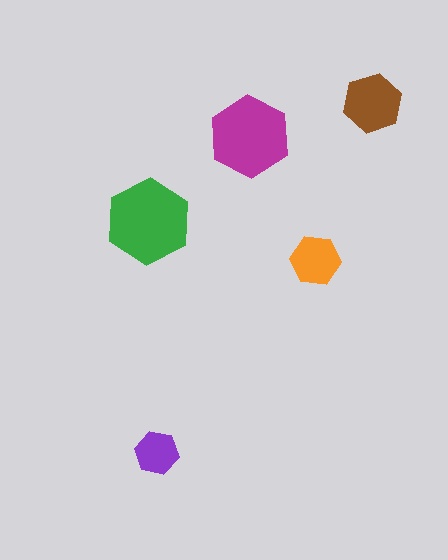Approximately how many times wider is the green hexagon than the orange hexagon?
About 1.5 times wider.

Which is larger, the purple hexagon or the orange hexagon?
The orange one.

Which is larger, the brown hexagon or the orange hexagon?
The brown one.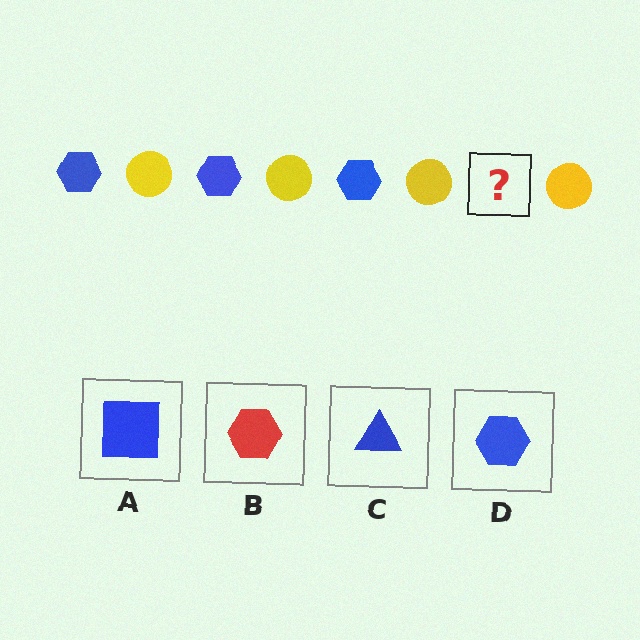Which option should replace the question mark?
Option D.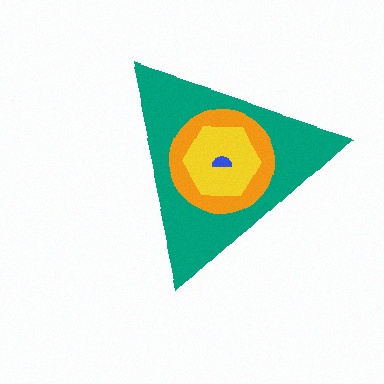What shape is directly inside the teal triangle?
The orange circle.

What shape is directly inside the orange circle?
The yellow hexagon.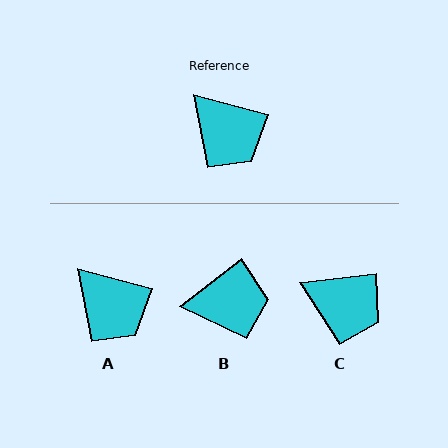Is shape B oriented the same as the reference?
No, it is off by about 54 degrees.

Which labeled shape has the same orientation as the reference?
A.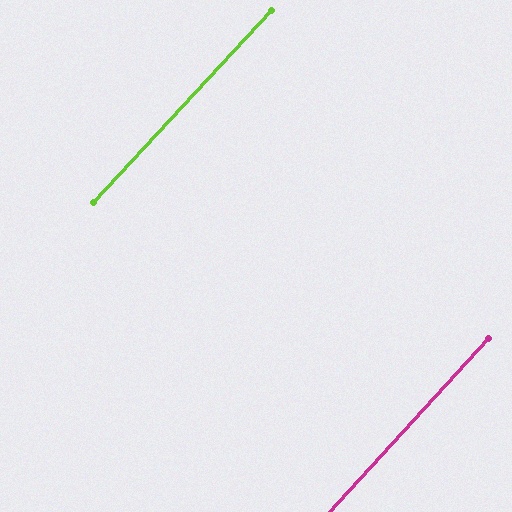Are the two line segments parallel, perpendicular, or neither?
Parallel — their directions differ by only 0.5°.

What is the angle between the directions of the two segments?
Approximately 0 degrees.